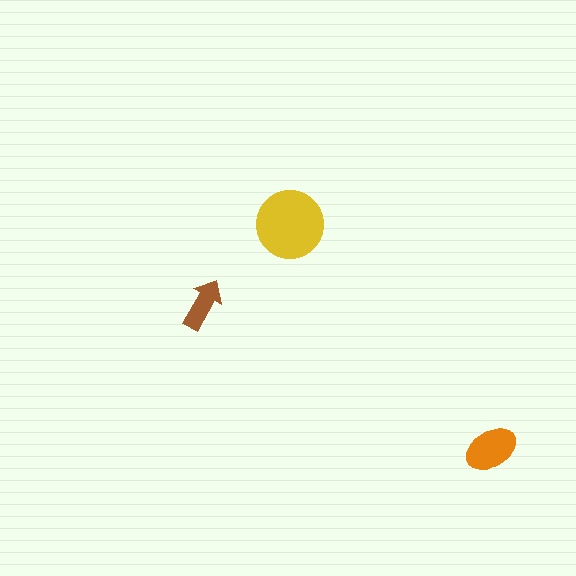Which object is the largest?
The yellow circle.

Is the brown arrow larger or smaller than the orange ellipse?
Smaller.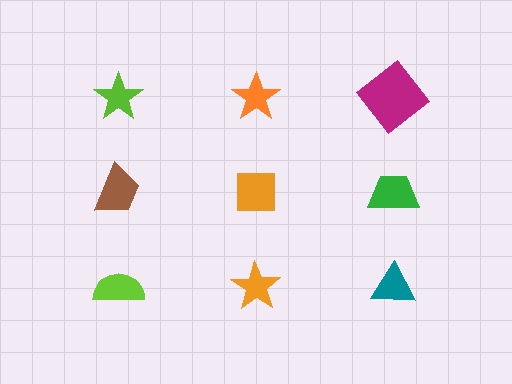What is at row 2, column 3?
A green trapezoid.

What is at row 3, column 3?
A teal triangle.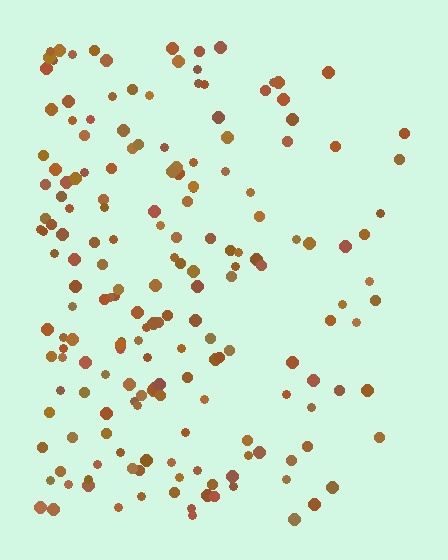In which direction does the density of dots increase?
From right to left, with the left side densest.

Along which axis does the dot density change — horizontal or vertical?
Horizontal.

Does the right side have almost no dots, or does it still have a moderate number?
Still a moderate number, just noticeably fewer than the left.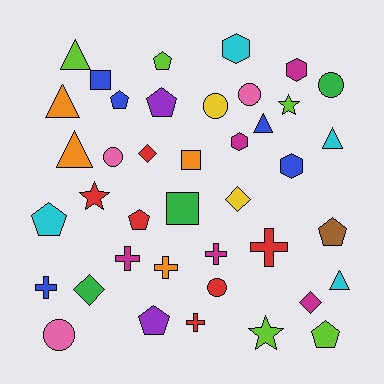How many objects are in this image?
There are 40 objects.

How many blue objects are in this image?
There are 5 blue objects.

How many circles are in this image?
There are 6 circles.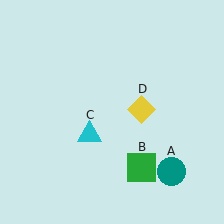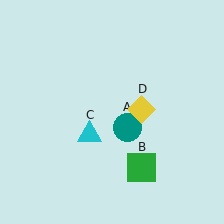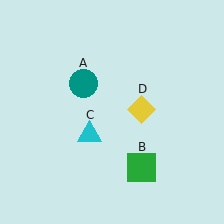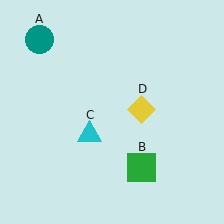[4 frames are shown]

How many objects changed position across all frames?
1 object changed position: teal circle (object A).